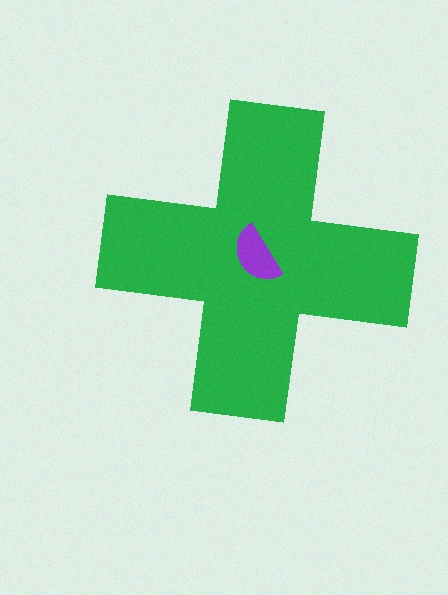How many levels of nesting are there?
2.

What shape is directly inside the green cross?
The purple semicircle.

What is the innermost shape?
The purple semicircle.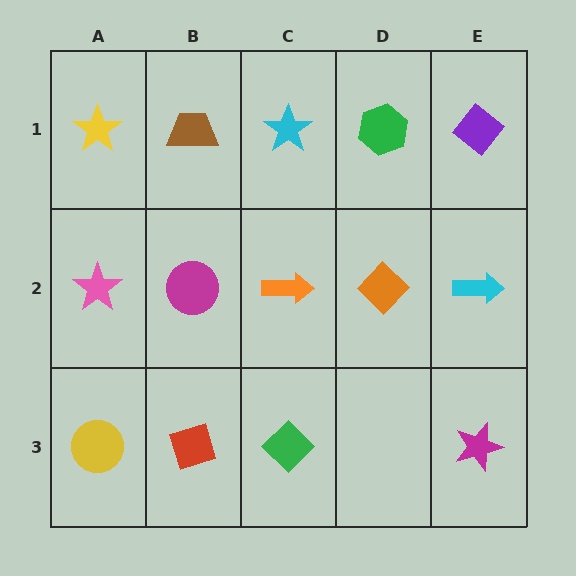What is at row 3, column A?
A yellow circle.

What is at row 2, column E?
A cyan arrow.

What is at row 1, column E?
A purple diamond.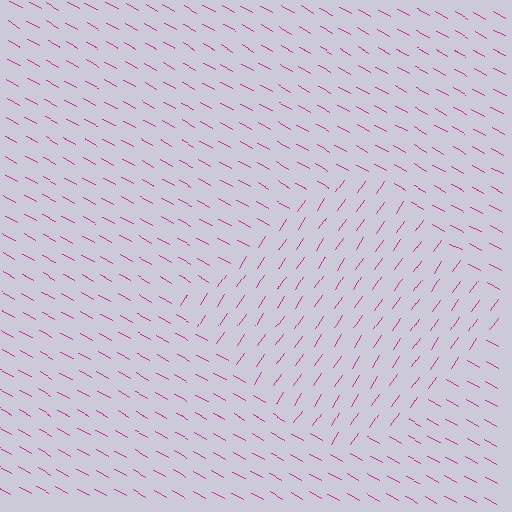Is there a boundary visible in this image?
Yes, there is a texture boundary formed by a change in line orientation.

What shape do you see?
I see a diamond.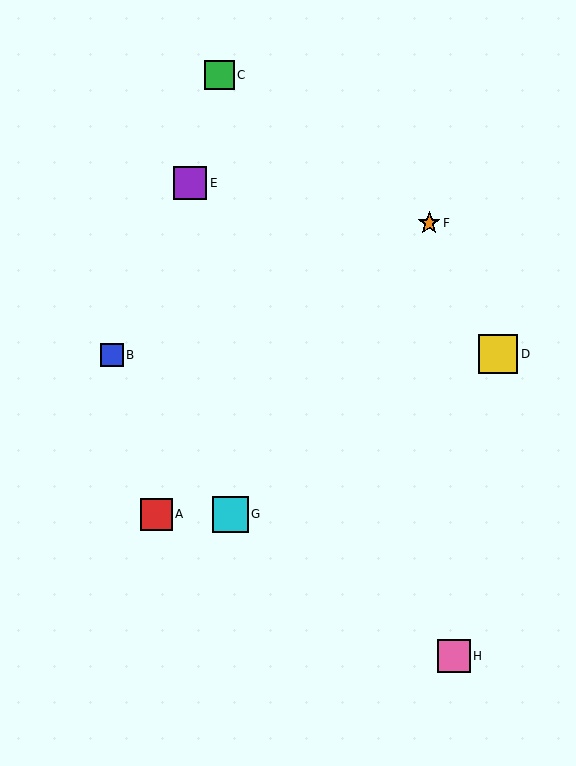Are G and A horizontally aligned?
Yes, both are at y≈514.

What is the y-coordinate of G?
Object G is at y≈514.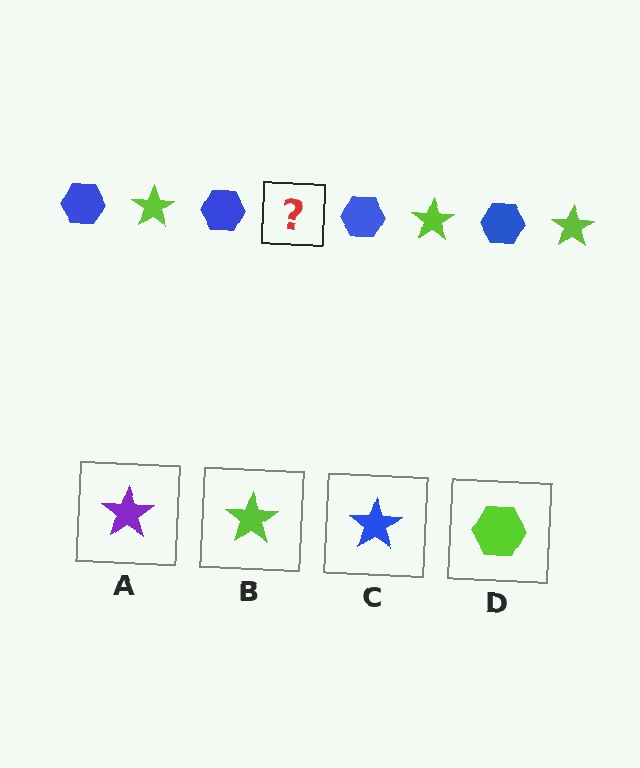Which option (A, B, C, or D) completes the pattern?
B.